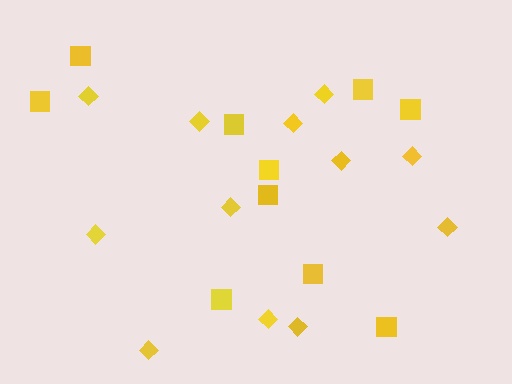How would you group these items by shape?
There are 2 groups: one group of diamonds (12) and one group of squares (10).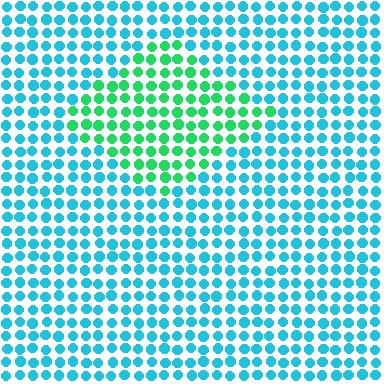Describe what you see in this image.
The image is filled with small cyan elements in a uniform arrangement. A diamond-shaped region is visible where the elements are tinted to a slightly different hue, forming a subtle color boundary.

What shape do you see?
I see a diamond.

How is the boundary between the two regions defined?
The boundary is defined purely by a slight shift in hue (about 46 degrees). Spacing, size, and orientation are identical on both sides.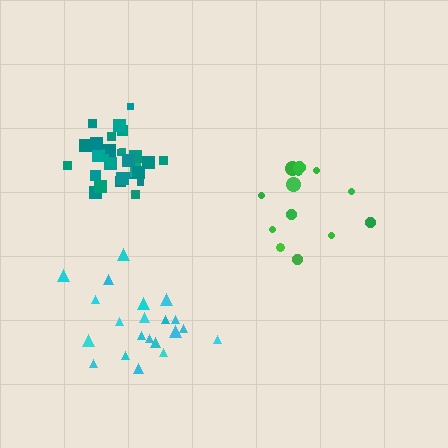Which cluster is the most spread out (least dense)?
Green.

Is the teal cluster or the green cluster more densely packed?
Teal.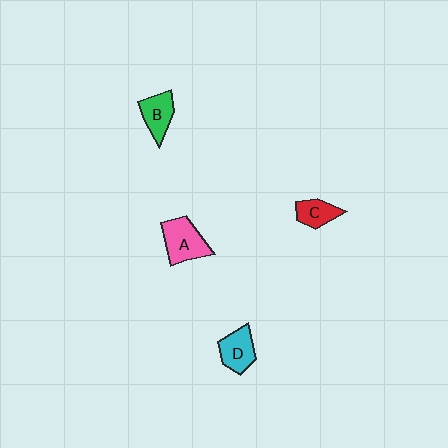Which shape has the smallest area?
Shape C (red).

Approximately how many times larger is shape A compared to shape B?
Approximately 1.4 times.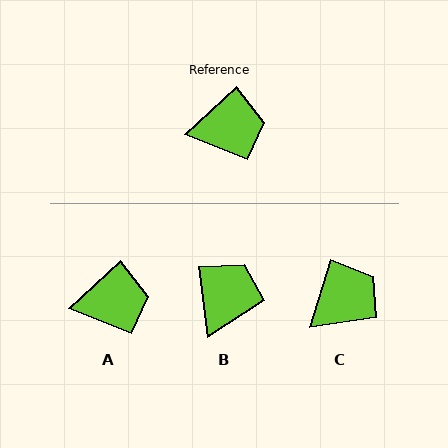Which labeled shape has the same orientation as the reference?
A.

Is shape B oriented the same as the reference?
No, it is off by about 54 degrees.